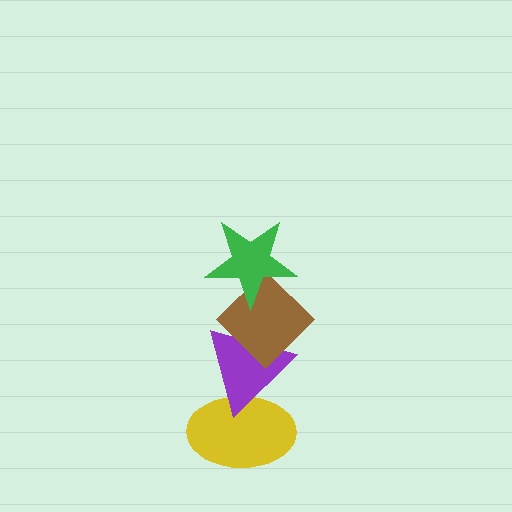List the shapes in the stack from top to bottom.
From top to bottom: the green star, the brown diamond, the purple triangle, the yellow ellipse.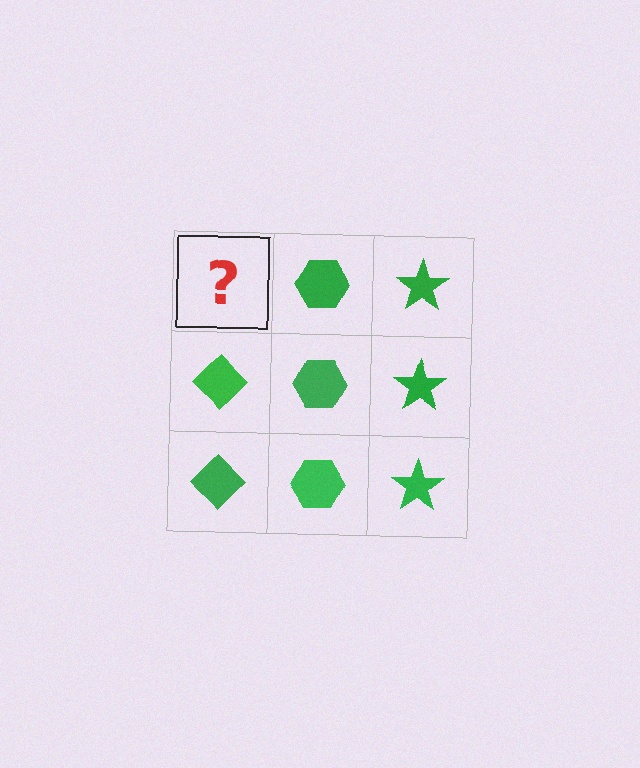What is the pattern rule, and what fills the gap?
The rule is that each column has a consistent shape. The gap should be filled with a green diamond.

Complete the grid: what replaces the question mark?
The question mark should be replaced with a green diamond.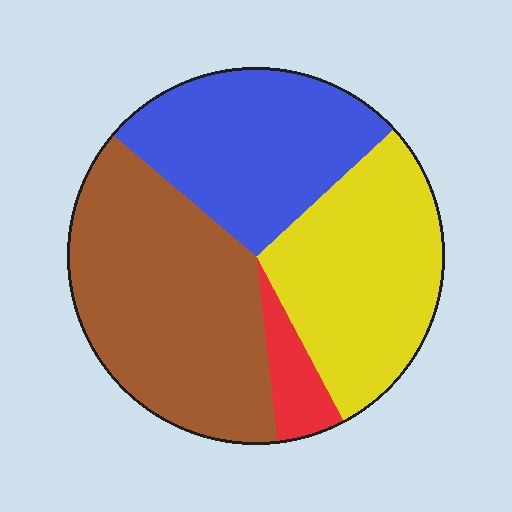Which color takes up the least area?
Red, at roughly 5%.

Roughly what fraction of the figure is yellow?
Yellow covers about 30% of the figure.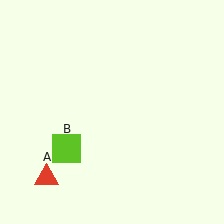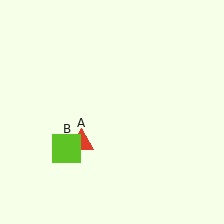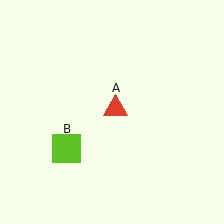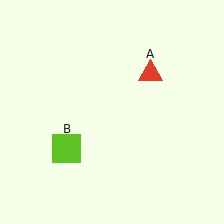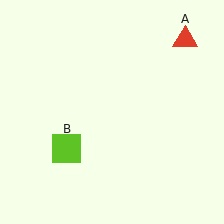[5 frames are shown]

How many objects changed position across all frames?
1 object changed position: red triangle (object A).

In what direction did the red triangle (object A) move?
The red triangle (object A) moved up and to the right.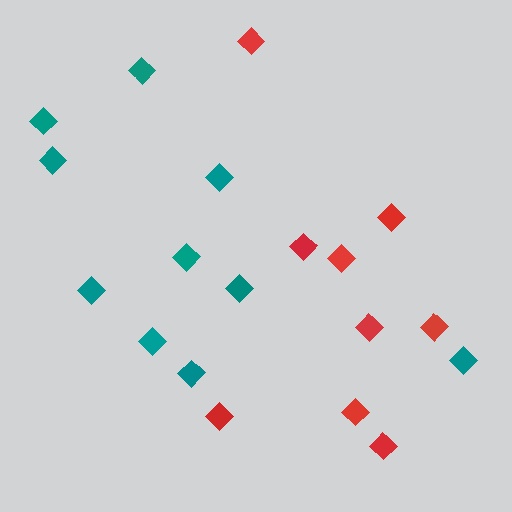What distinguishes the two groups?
There are 2 groups: one group of teal diamonds (10) and one group of red diamonds (9).